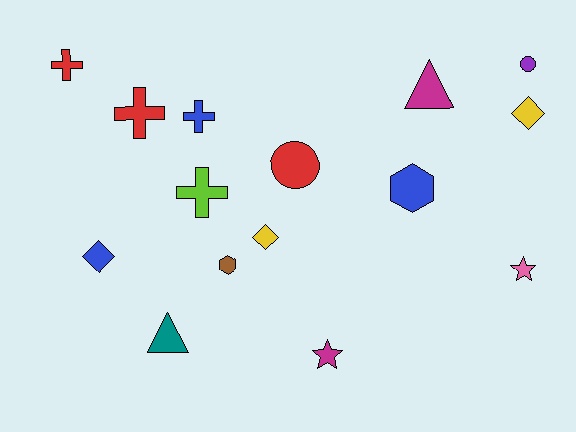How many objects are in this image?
There are 15 objects.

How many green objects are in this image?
There are no green objects.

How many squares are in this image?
There are no squares.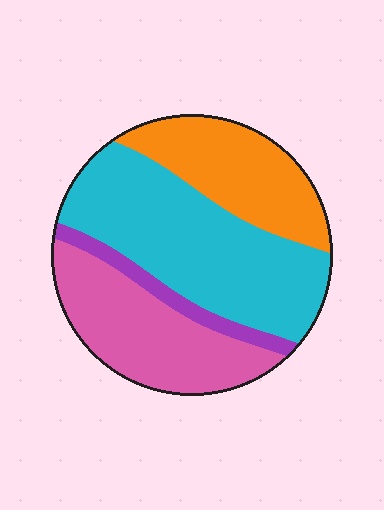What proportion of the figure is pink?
Pink takes up about one quarter (1/4) of the figure.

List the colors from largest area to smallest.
From largest to smallest: cyan, pink, orange, purple.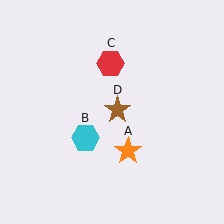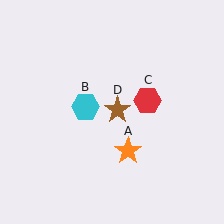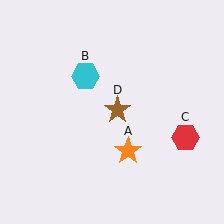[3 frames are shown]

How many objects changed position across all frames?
2 objects changed position: cyan hexagon (object B), red hexagon (object C).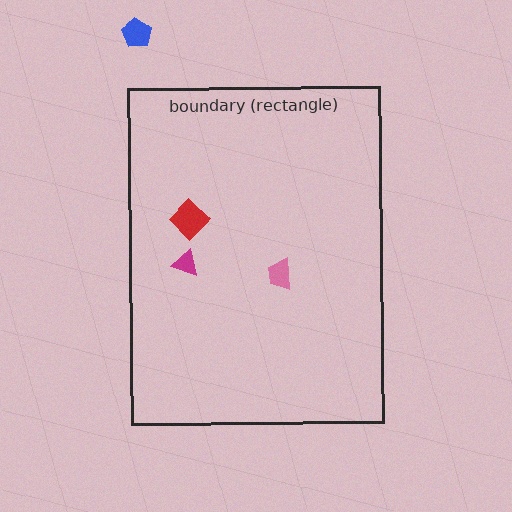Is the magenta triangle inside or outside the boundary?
Inside.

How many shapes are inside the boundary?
3 inside, 1 outside.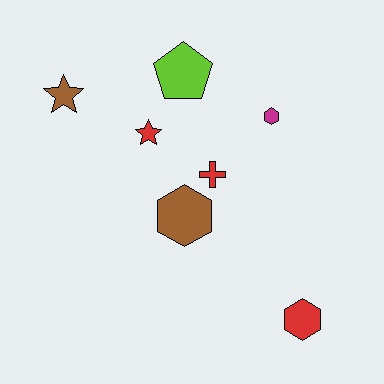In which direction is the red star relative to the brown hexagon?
The red star is above the brown hexagon.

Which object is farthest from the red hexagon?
The brown star is farthest from the red hexagon.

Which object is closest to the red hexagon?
The brown hexagon is closest to the red hexagon.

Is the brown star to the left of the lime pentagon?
Yes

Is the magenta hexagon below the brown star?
Yes